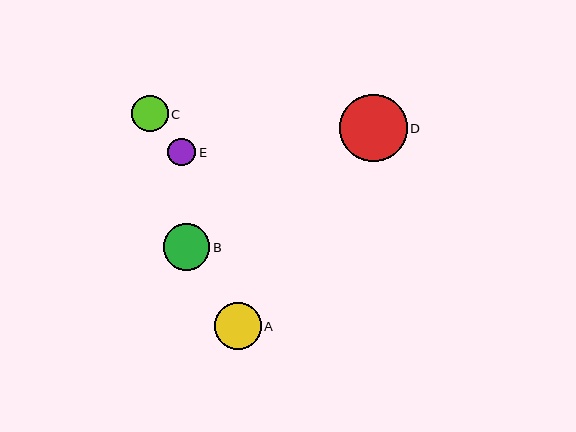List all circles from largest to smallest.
From largest to smallest: D, A, B, C, E.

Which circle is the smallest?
Circle E is the smallest with a size of approximately 28 pixels.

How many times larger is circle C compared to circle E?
Circle C is approximately 1.3 times the size of circle E.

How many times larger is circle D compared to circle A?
Circle D is approximately 1.4 times the size of circle A.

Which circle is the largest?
Circle D is the largest with a size of approximately 67 pixels.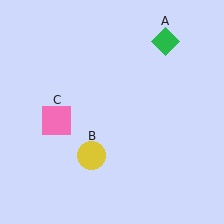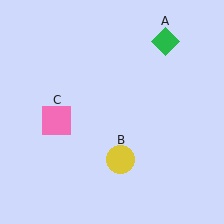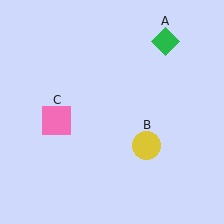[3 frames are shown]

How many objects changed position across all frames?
1 object changed position: yellow circle (object B).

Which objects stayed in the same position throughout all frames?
Green diamond (object A) and pink square (object C) remained stationary.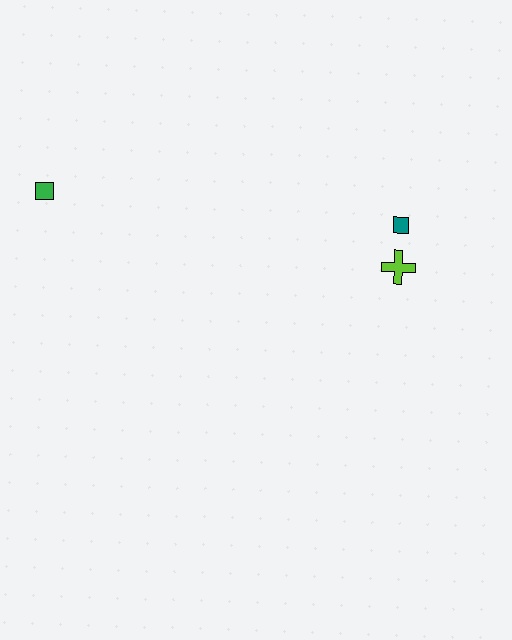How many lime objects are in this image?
There is 1 lime object.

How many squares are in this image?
There are 2 squares.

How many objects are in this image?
There are 3 objects.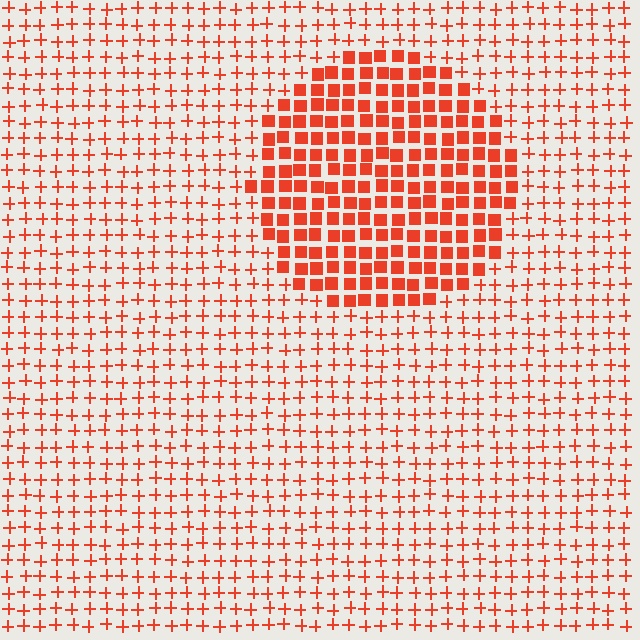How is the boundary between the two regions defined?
The boundary is defined by a change in element shape: squares inside vs. plus signs outside. All elements share the same color and spacing.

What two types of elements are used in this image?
The image uses squares inside the circle region and plus signs outside it.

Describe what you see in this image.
The image is filled with small red elements arranged in a uniform grid. A circle-shaped region contains squares, while the surrounding area contains plus signs. The boundary is defined purely by the change in element shape.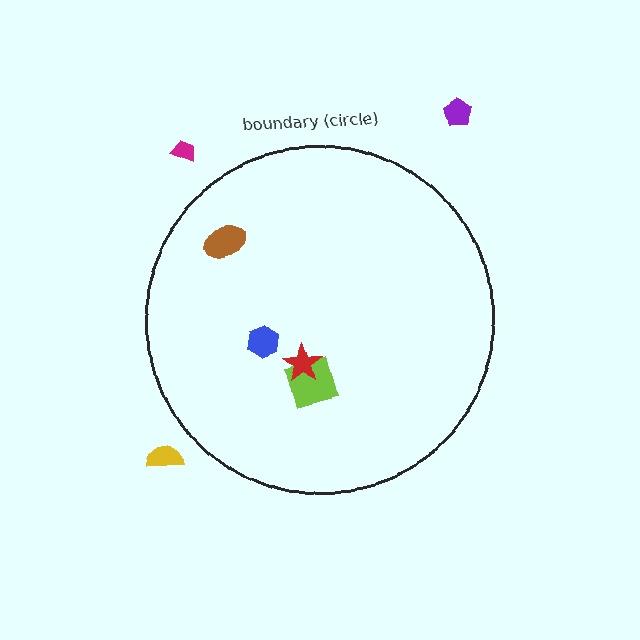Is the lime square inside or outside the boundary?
Inside.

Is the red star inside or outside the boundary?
Inside.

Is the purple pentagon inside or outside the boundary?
Outside.